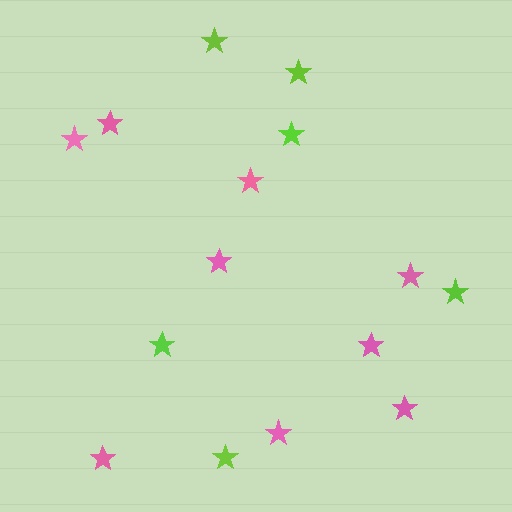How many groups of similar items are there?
There are 2 groups: one group of pink stars (9) and one group of lime stars (6).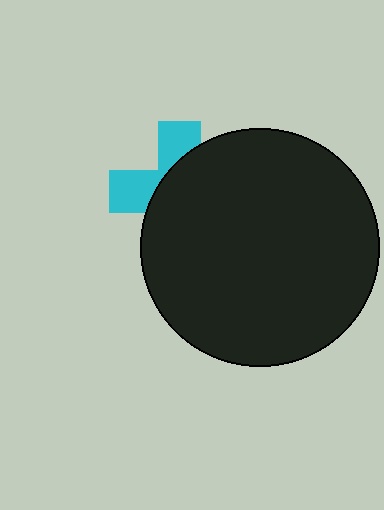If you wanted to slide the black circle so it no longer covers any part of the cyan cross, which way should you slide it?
Slide it right — that is the most direct way to separate the two shapes.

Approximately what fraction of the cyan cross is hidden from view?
Roughly 65% of the cyan cross is hidden behind the black circle.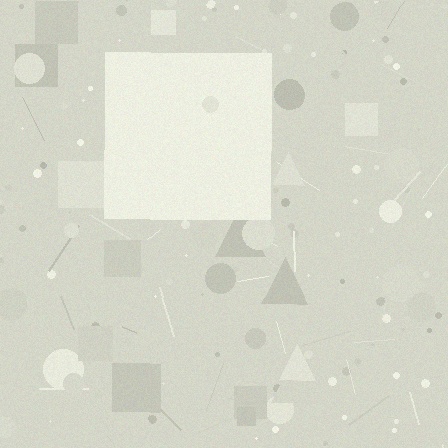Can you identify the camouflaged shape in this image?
The camouflaged shape is a square.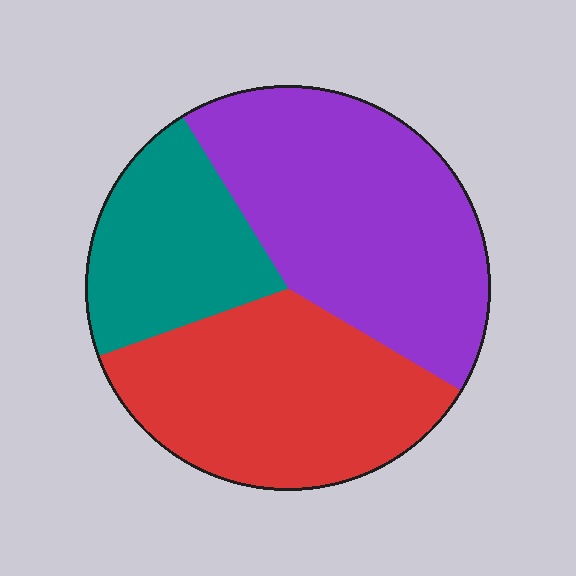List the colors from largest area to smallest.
From largest to smallest: purple, red, teal.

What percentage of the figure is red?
Red takes up about three eighths (3/8) of the figure.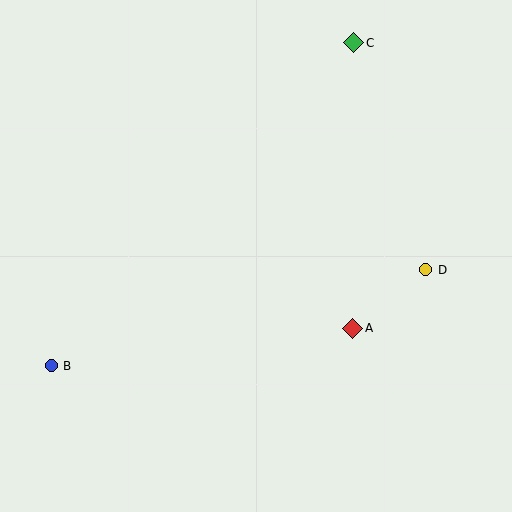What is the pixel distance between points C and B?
The distance between C and B is 442 pixels.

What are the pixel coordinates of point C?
Point C is at (354, 43).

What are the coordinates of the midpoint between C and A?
The midpoint between C and A is at (353, 186).